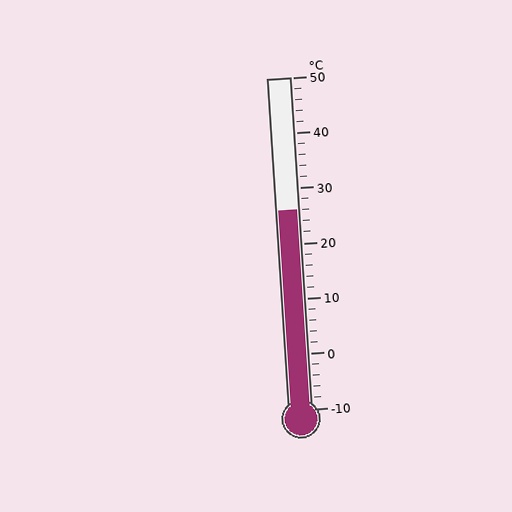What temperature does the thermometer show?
The thermometer shows approximately 26°C.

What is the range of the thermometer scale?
The thermometer scale ranges from -10°C to 50°C.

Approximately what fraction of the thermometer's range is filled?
The thermometer is filled to approximately 60% of its range.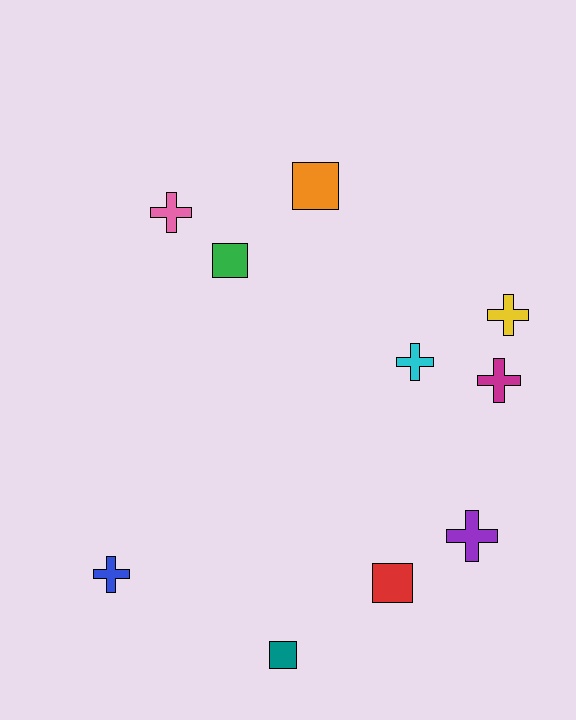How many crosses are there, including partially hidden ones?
There are 6 crosses.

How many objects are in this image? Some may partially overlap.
There are 10 objects.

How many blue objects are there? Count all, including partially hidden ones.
There is 1 blue object.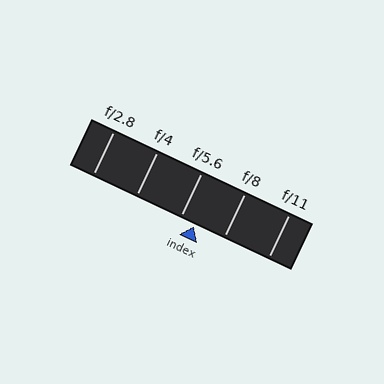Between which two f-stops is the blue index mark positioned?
The index mark is between f/5.6 and f/8.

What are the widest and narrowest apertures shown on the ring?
The widest aperture shown is f/2.8 and the narrowest is f/11.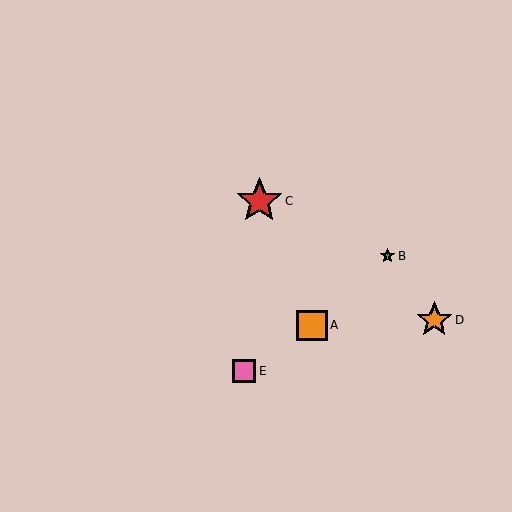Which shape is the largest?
The red star (labeled C) is the largest.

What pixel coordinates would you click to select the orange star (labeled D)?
Click at (434, 320) to select the orange star D.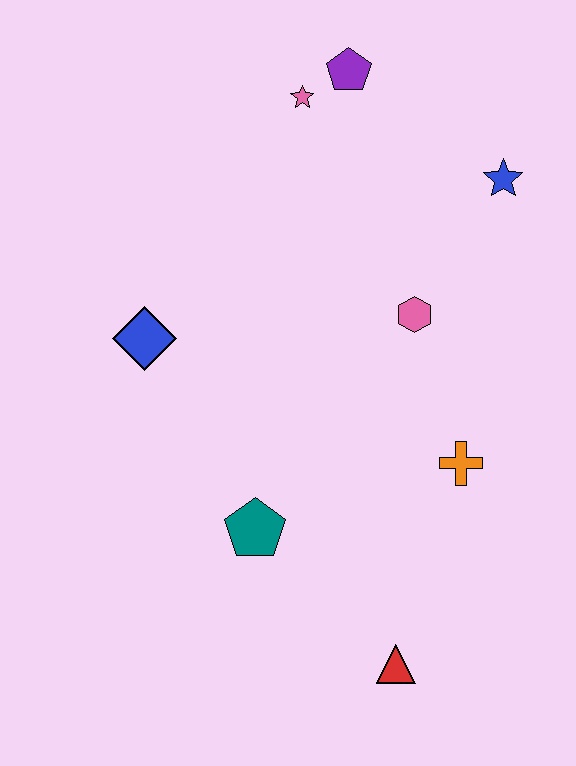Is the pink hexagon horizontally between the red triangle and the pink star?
No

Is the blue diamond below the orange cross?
No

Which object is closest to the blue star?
The pink hexagon is closest to the blue star.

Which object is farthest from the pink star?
The red triangle is farthest from the pink star.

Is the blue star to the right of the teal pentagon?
Yes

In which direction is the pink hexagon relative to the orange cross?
The pink hexagon is above the orange cross.